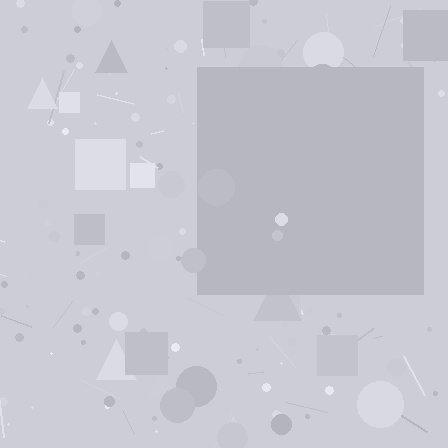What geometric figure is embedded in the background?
A square is embedded in the background.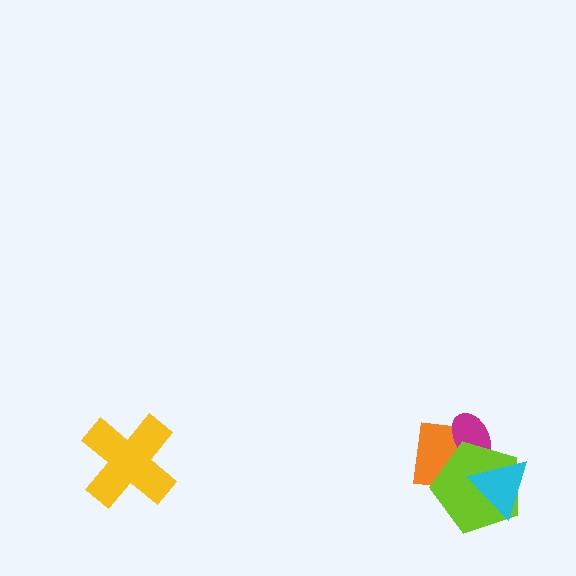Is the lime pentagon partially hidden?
Yes, it is partially covered by another shape.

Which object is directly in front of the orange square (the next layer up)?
The magenta ellipse is directly in front of the orange square.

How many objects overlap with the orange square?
3 objects overlap with the orange square.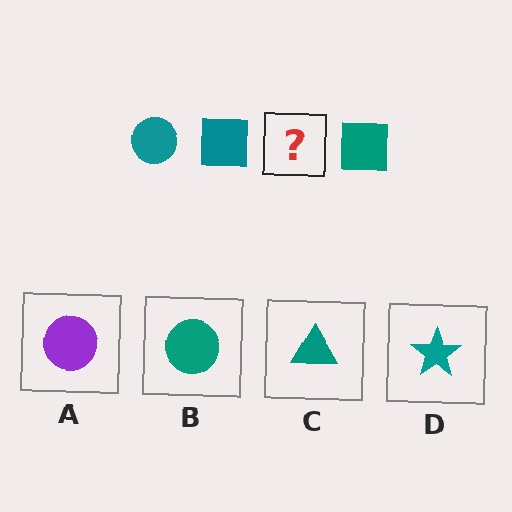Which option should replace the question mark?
Option B.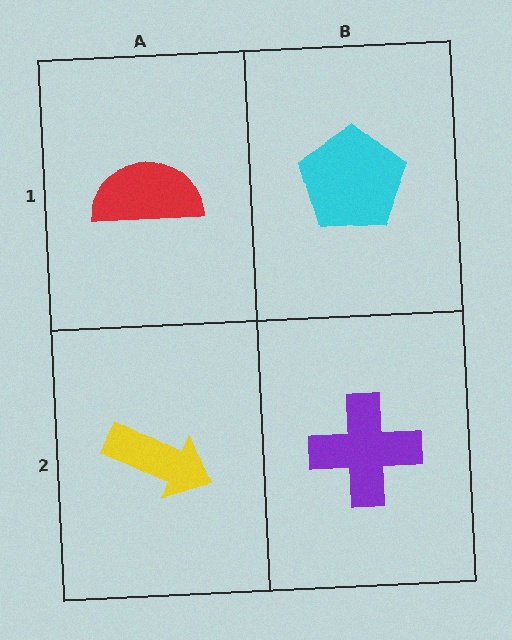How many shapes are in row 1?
2 shapes.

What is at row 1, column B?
A cyan pentagon.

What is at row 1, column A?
A red semicircle.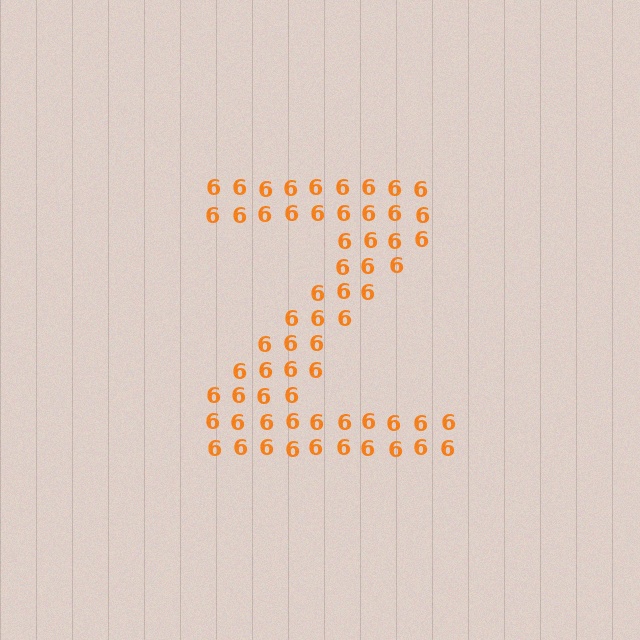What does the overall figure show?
The overall figure shows the letter Z.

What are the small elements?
The small elements are digit 6's.